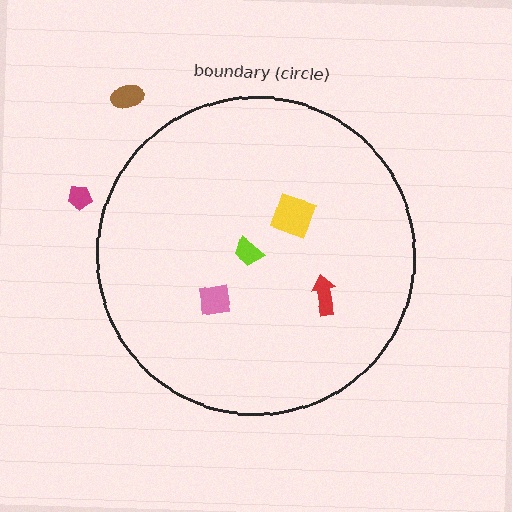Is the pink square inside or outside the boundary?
Inside.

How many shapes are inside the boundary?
4 inside, 2 outside.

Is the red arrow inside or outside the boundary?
Inside.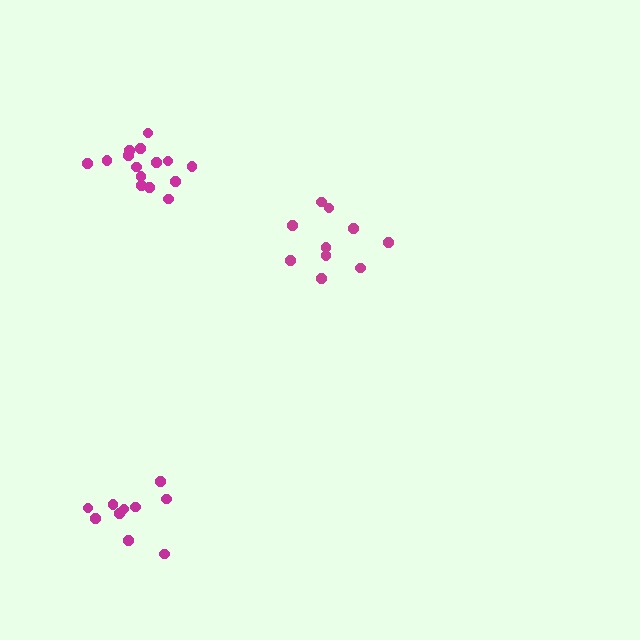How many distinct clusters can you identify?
There are 3 distinct clusters.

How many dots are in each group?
Group 1: 10 dots, Group 2: 15 dots, Group 3: 10 dots (35 total).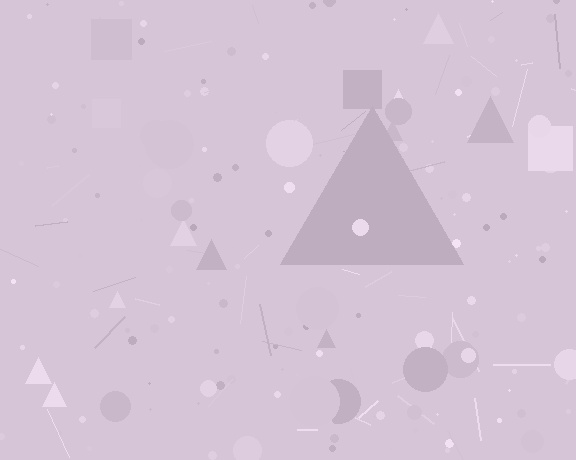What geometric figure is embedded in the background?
A triangle is embedded in the background.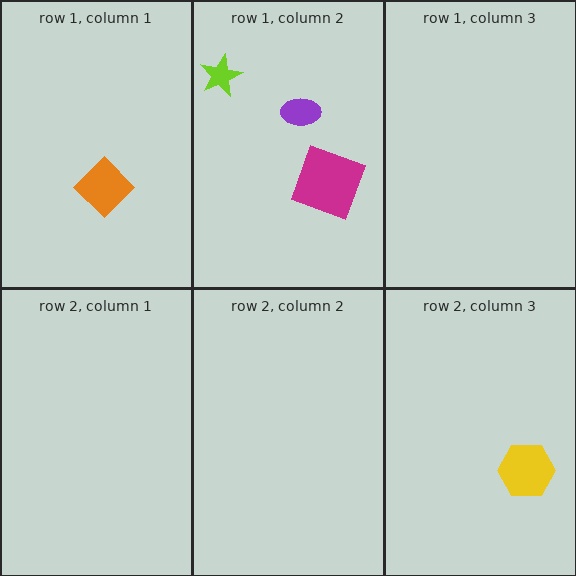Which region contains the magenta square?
The row 1, column 2 region.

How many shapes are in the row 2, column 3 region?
1.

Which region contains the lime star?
The row 1, column 2 region.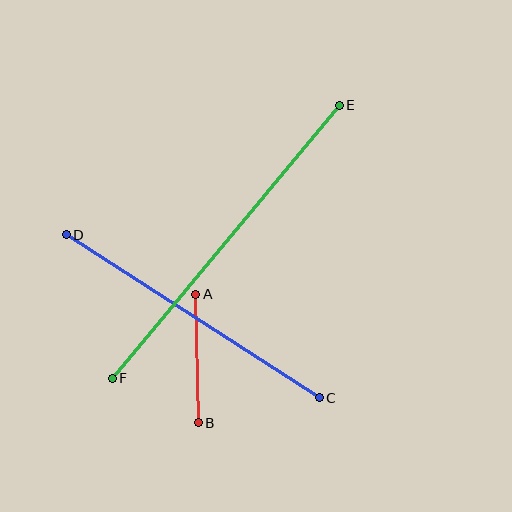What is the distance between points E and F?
The distance is approximately 355 pixels.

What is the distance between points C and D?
The distance is approximately 301 pixels.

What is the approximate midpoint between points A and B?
The midpoint is at approximately (197, 358) pixels.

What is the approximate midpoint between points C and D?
The midpoint is at approximately (193, 316) pixels.